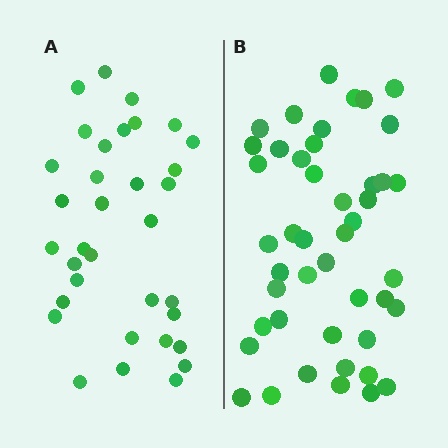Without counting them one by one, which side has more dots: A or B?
Region B (the right region) has more dots.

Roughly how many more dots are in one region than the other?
Region B has roughly 12 or so more dots than region A.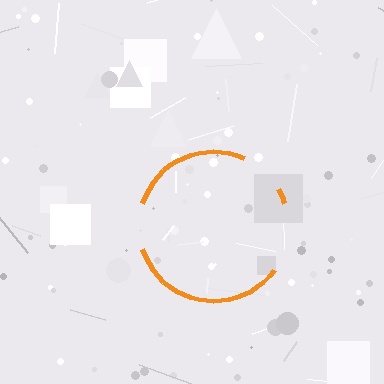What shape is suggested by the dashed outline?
The dashed outline suggests a circle.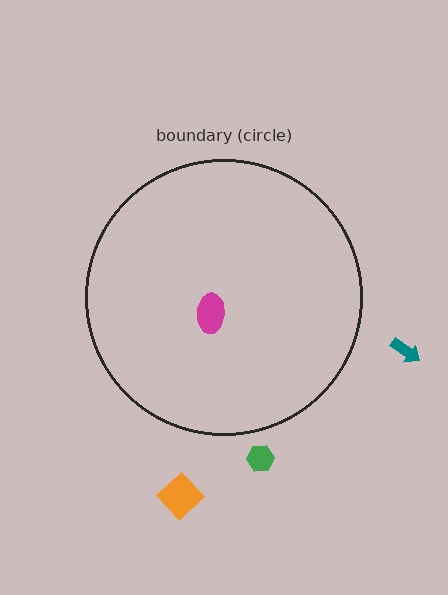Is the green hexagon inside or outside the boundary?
Outside.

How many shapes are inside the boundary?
1 inside, 3 outside.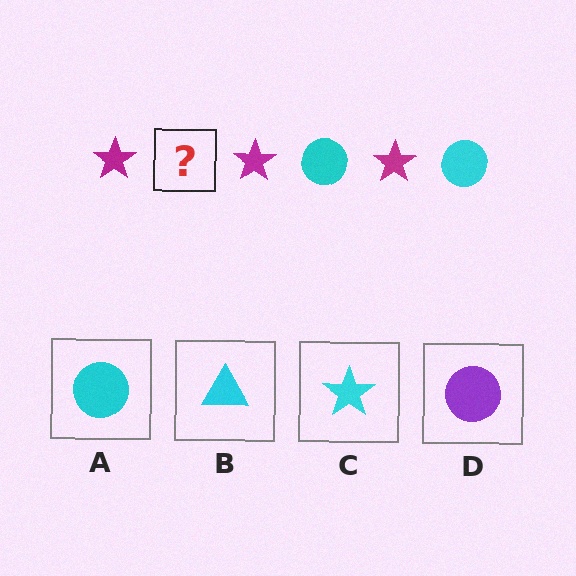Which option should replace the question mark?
Option A.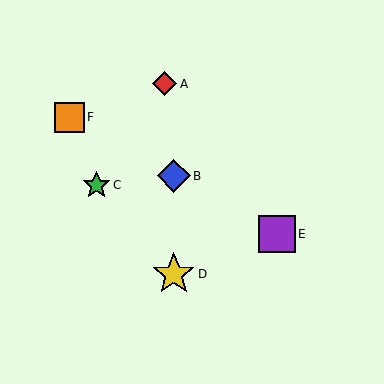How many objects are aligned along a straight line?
3 objects (B, E, F) are aligned along a straight line.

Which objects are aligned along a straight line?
Objects B, E, F are aligned along a straight line.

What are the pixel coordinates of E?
Object E is at (277, 234).